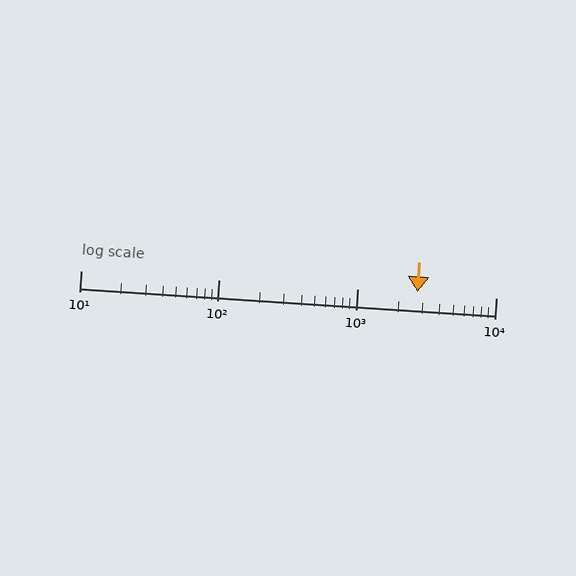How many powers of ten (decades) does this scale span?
The scale spans 3 decades, from 10 to 10000.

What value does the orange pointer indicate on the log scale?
The pointer indicates approximately 2700.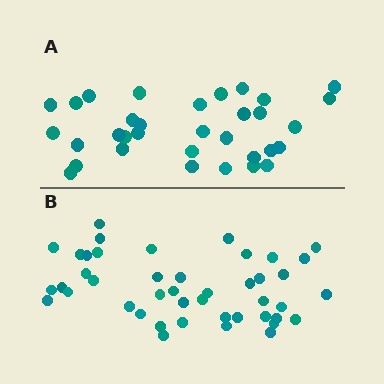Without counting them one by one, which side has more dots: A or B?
Region B (the bottom region) has more dots.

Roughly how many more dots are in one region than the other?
Region B has roughly 12 or so more dots than region A.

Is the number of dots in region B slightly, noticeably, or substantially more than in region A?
Region B has noticeably more, but not dramatically so. The ratio is roughly 1.3 to 1.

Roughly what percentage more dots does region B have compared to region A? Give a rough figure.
About 35% more.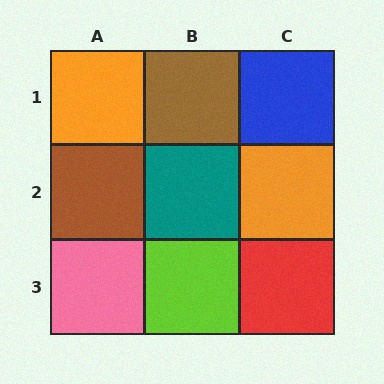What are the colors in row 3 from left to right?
Pink, lime, red.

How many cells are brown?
2 cells are brown.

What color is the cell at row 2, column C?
Orange.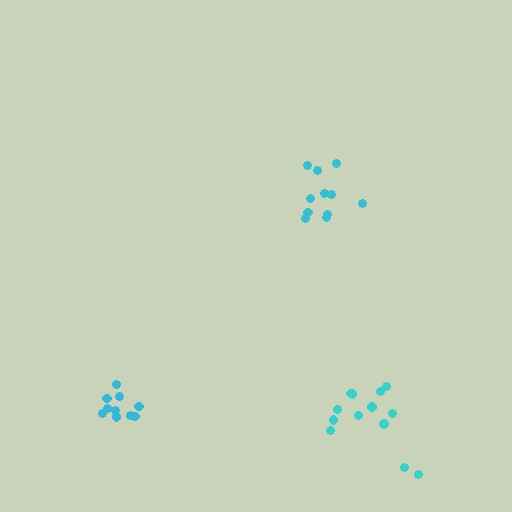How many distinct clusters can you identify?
There are 3 distinct clusters.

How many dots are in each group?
Group 1: 11 dots, Group 2: 10 dots, Group 3: 13 dots (34 total).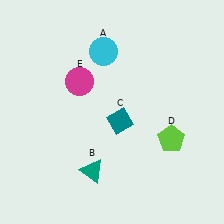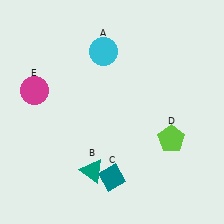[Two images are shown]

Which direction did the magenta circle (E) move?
The magenta circle (E) moved left.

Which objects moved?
The objects that moved are: the teal diamond (C), the magenta circle (E).